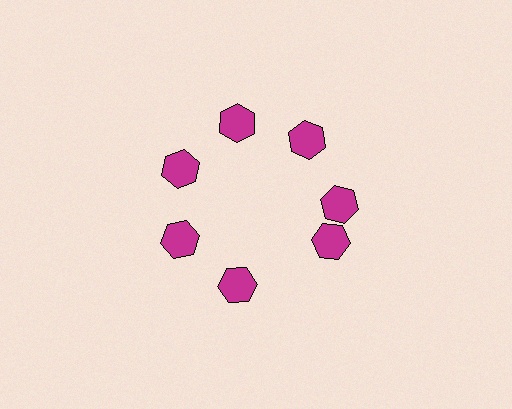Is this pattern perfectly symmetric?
No. The 7 magenta hexagons are arranged in a ring, but one element near the 5 o'clock position is rotated out of alignment along the ring, breaking the 7-fold rotational symmetry.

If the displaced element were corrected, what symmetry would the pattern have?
It would have 7-fold rotational symmetry — the pattern would map onto itself every 51 degrees.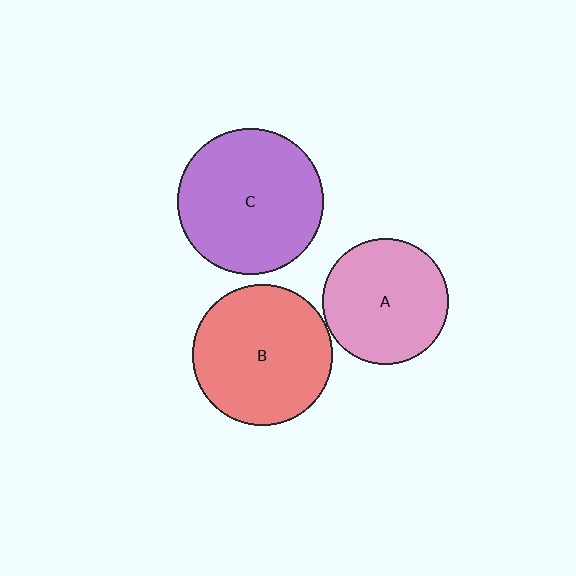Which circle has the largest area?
Circle C (purple).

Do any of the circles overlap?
No, none of the circles overlap.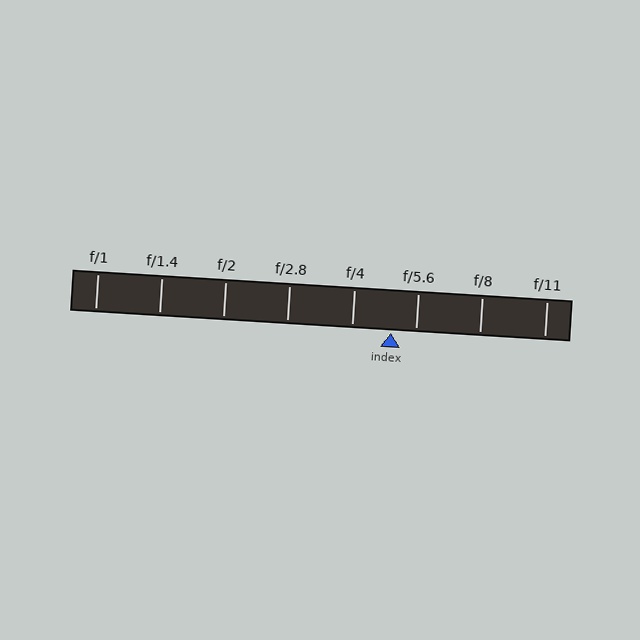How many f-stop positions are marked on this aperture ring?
There are 8 f-stop positions marked.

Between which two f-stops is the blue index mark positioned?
The index mark is between f/4 and f/5.6.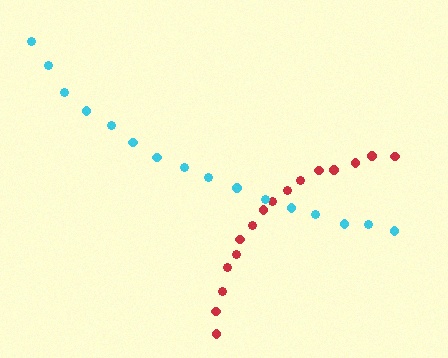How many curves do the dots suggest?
There are 2 distinct paths.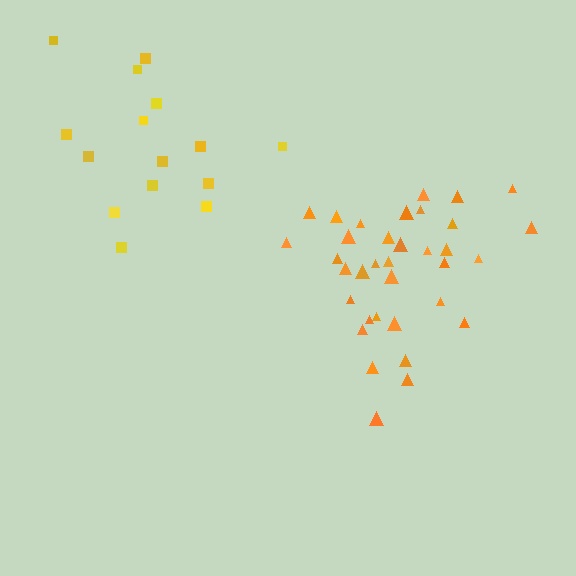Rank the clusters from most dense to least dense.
orange, yellow.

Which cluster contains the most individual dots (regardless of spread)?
Orange (35).